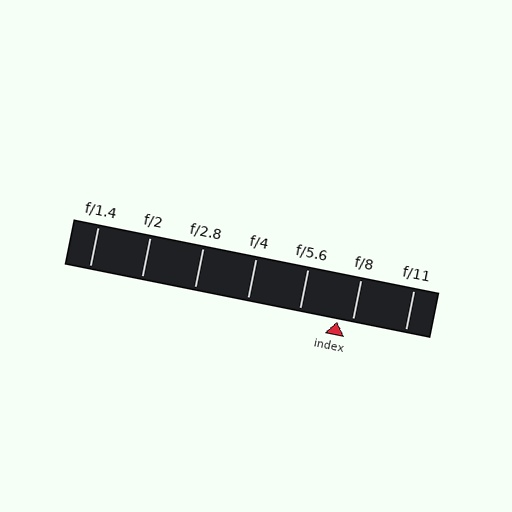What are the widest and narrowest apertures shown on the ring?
The widest aperture shown is f/1.4 and the narrowest is f/11.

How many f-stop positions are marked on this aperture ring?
There are 7 f-stop positions marked.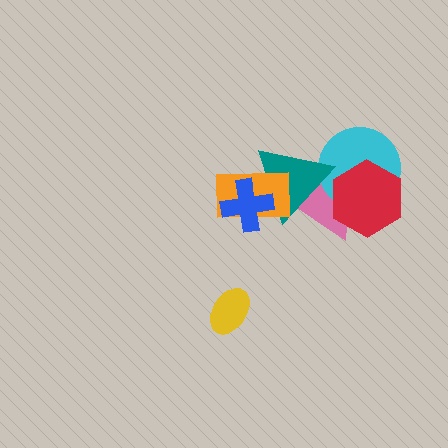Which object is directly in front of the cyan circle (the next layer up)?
The teal triangle is directly in front of the cyan circle.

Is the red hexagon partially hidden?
No, no other shape covers it.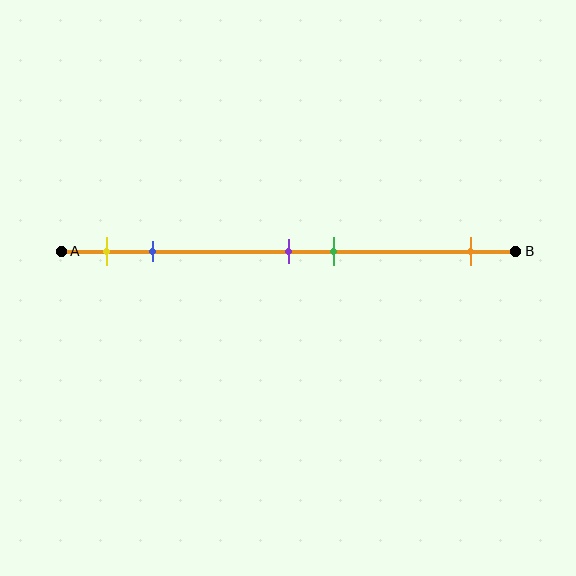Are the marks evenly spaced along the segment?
No, the marks are not evenly spaced.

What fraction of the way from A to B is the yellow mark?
The yellow mark is approximately 10% (0.1) of the way from A to B.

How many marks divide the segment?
There are 5 marks dividing the segment.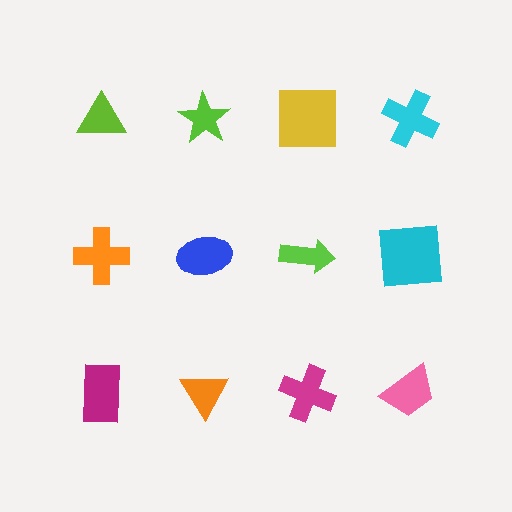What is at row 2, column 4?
A cyan square.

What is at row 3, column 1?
A magenta rectangle.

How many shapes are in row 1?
4 shapes.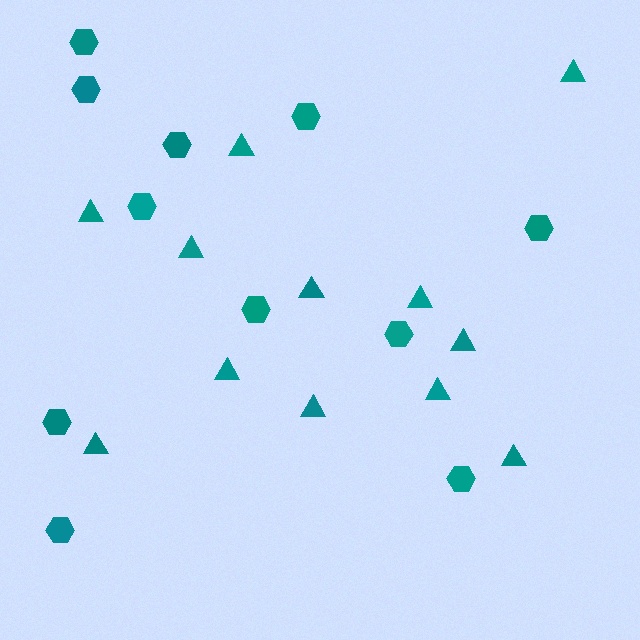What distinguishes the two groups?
There are 2 groups: one group of hexagons (11) and one group of triangles (12).